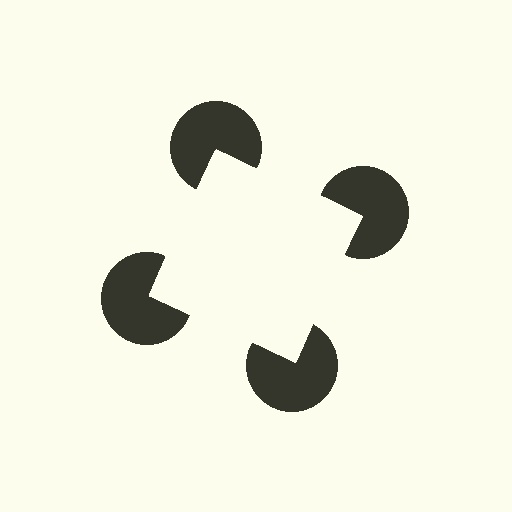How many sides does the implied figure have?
4 sides.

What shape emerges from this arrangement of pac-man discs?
An illusory square — its edges are inferred from the aligned wedge cuts in the pac-man discs, not physically drawn.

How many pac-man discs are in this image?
There are 4 — one at each vertex of the illusory square.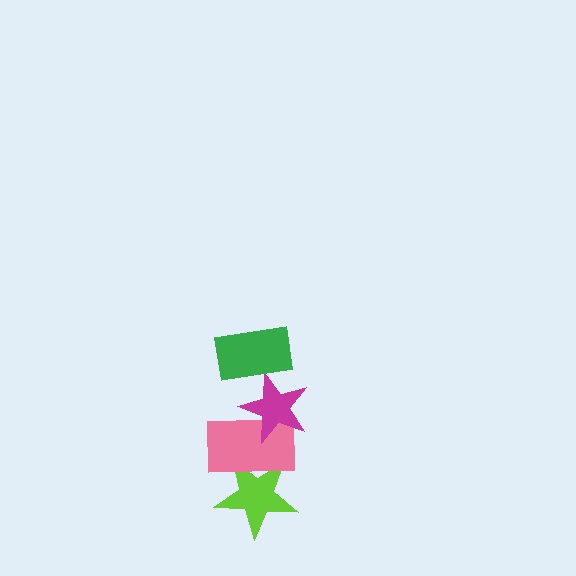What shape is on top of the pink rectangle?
The magenta star is on top of the pink rectangle.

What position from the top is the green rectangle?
The green rectangle is 1st from the top.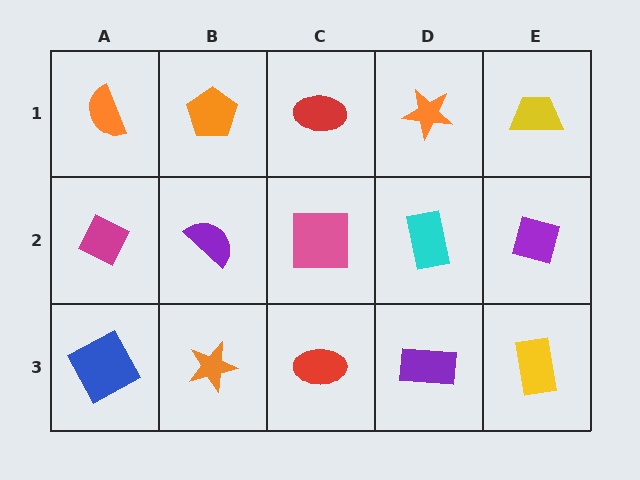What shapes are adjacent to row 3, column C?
A pink square (row 2, column C), an orange star (row 3, column B), a purple rectangle (row 3, column D).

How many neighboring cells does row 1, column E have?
2.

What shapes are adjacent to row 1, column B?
A purple semicircle (row 2, column B), an orange semicircle (row 1, column A), a red ellipse (row 1, column C).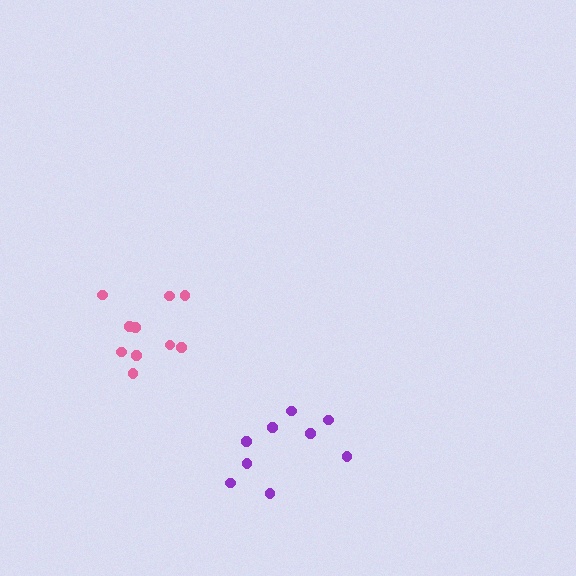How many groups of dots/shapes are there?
There are 2 groups.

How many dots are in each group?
Group 1: 10 dots, Group 2: 9 dots (19 total).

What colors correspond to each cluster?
The clusters are colored: pink, purple.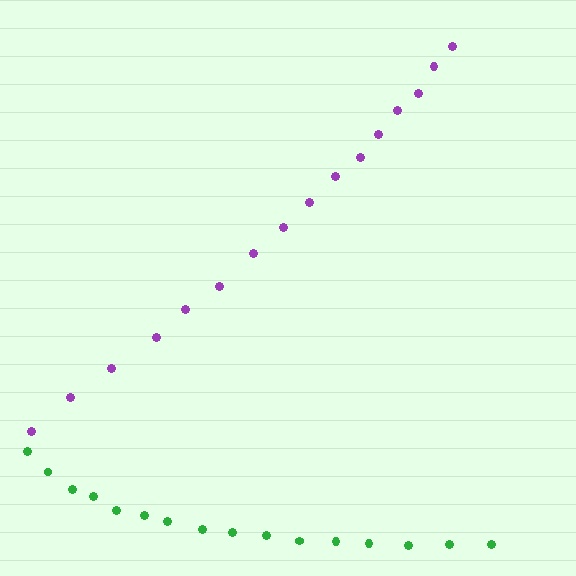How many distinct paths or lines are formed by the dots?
There are 2 distinct paths.